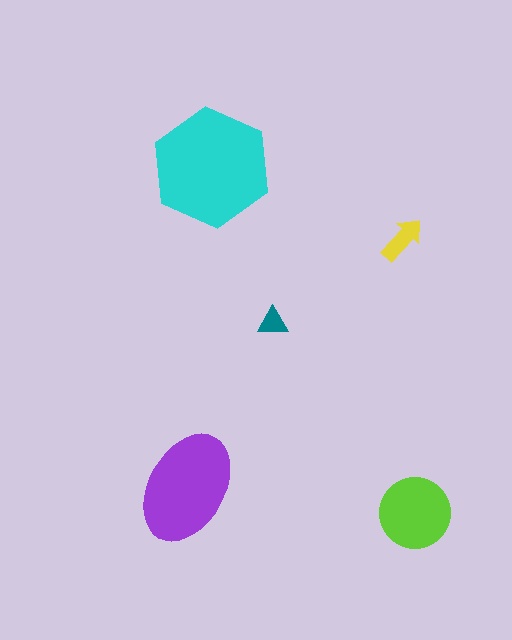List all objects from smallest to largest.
The teal triangle, the yellow arrow, the lime circle, the purple ellipse, the cyan hexagon.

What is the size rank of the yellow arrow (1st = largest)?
4th.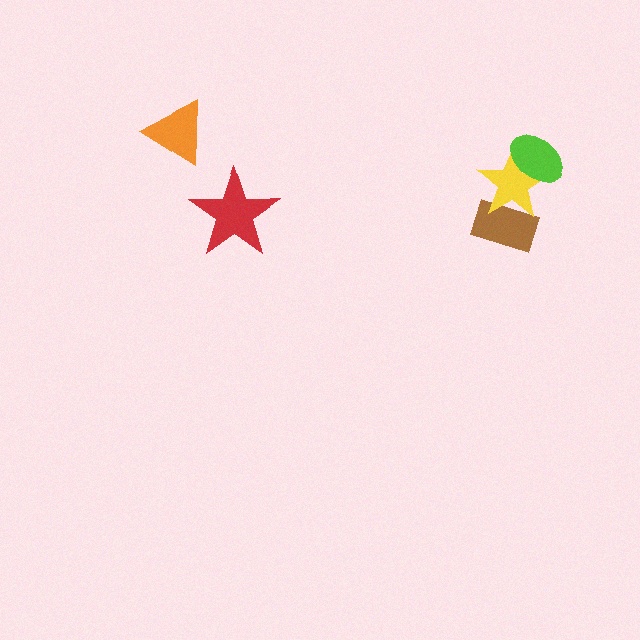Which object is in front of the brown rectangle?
The yellow star is in front of the brown rectangle.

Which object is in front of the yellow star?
The lime ellipse is in front of the yellow star.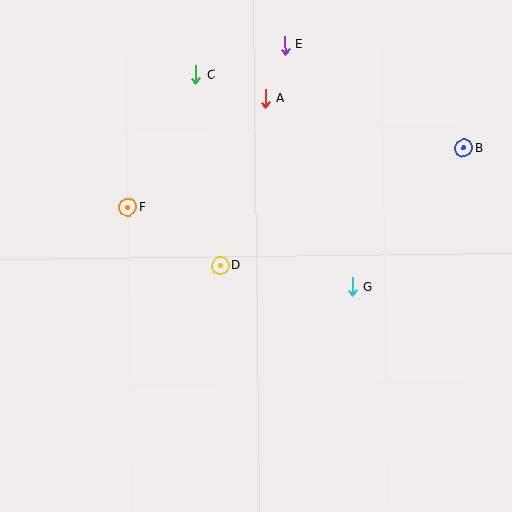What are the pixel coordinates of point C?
Point C is at (196, 74).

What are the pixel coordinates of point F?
Point F is at (128, 207).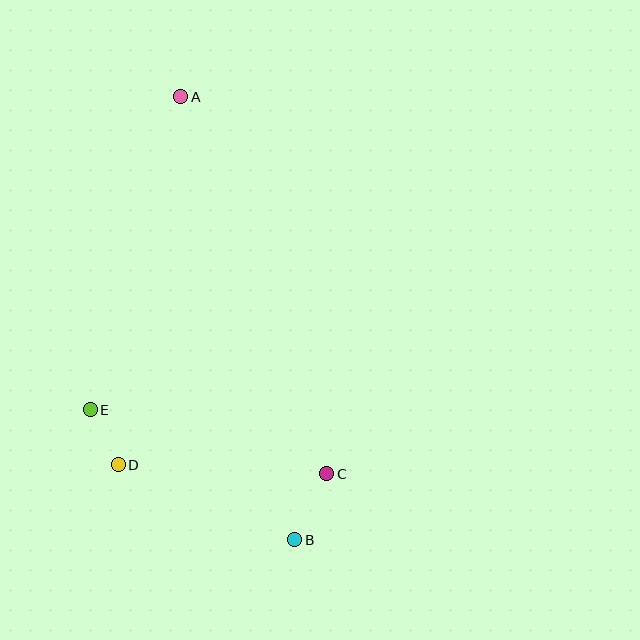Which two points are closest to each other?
Points D and E are closest to each other.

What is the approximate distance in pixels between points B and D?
The distance between B and D is approximately 192 pixels.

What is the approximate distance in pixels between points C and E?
The distance between C and E is approximately 245 pixels.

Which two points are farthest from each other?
Points A and B are farthest from each other.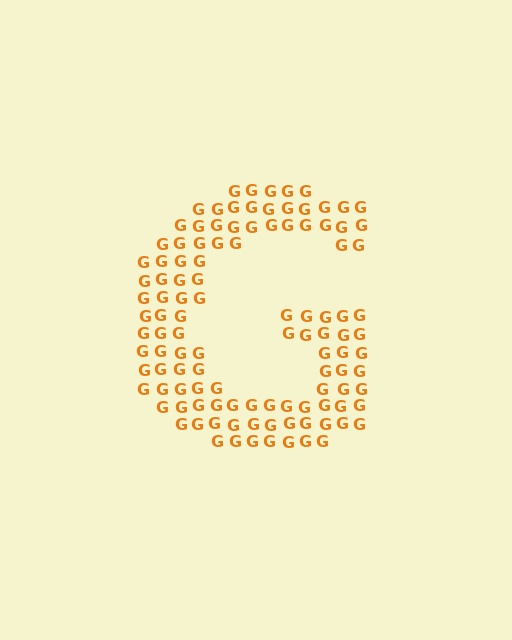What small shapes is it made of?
It is made of small letter G's.